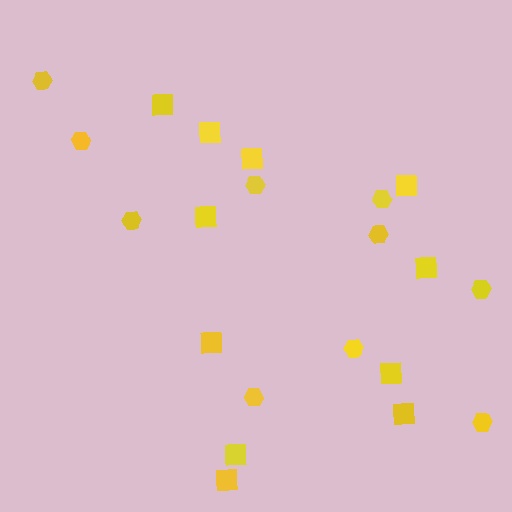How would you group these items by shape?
There are 2 groups: one group of hexagons (10) and one group of squares (11).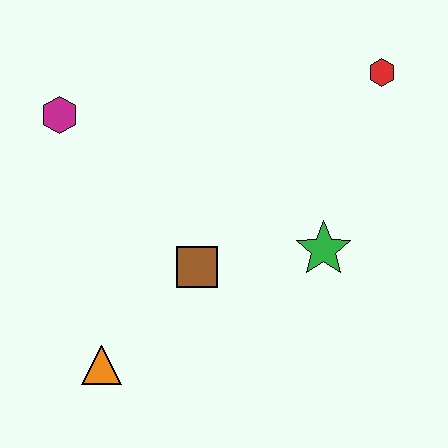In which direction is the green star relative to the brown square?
The green star is to the right of the brown square.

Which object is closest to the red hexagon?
The green star is closest to the red hexagon.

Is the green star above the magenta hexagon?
No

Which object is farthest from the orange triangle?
The red hexagon is farthest from the orange triangle.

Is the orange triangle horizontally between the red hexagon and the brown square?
No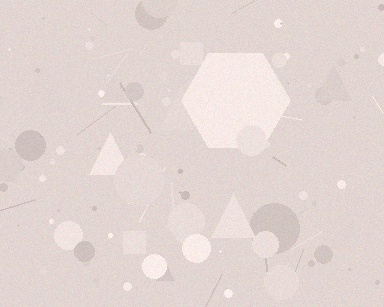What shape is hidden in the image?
A hexagon is hidden in the image.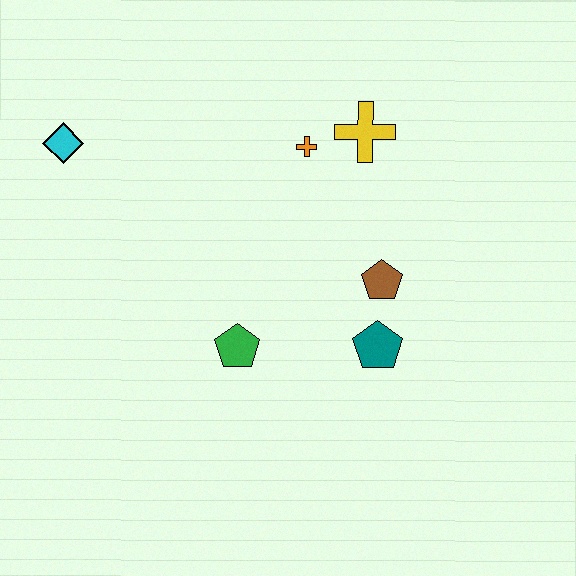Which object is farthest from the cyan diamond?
The teal pentagon is farthest from the cyan diamond.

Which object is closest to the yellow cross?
The orange cross is closest to the yellow cross.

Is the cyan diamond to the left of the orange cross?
Yes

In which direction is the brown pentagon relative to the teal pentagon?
The brown pentagon is above the teal pentagon.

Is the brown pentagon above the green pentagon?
Yes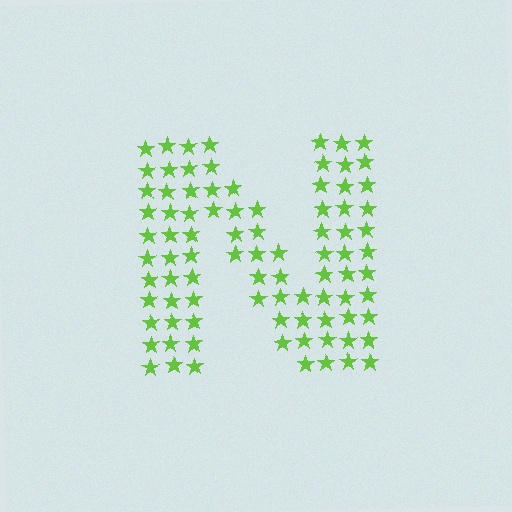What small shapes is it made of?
It is made of small stars.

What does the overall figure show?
The overall figure shows the letter N.